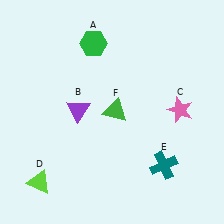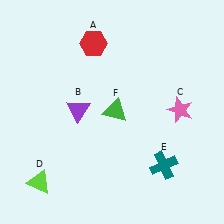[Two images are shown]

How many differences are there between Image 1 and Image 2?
There is 1 difference between the two images.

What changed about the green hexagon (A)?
In Image 1, A is green. In Image 2, it changed to red.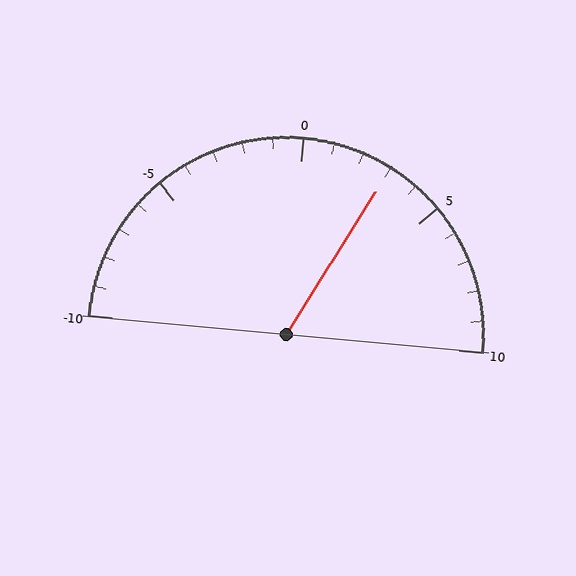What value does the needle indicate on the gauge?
The needle indicates approximately 3.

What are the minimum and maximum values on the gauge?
The gauge ranges from -10 to 10.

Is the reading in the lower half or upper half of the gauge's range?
The reading is in the upper half of the range (-10 to 10).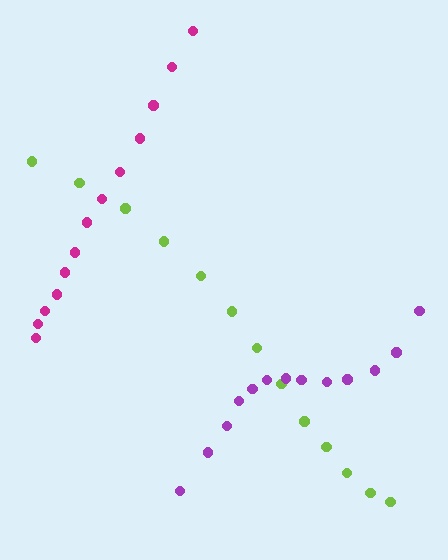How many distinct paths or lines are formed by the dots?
There are 3 distinct paths.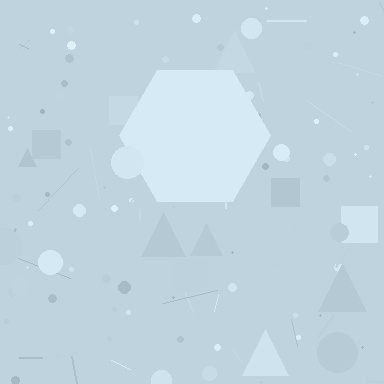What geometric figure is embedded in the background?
A hexagon is embedded in the background.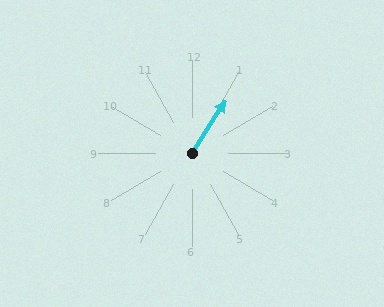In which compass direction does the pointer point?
Northeast.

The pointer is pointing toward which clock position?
Roughly 1 o'clock.